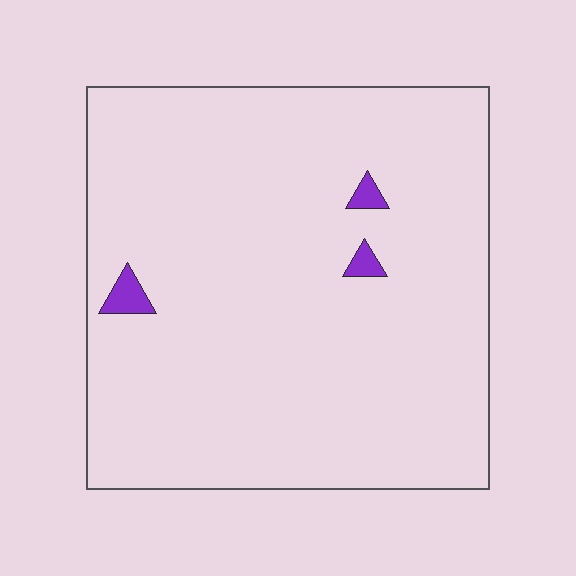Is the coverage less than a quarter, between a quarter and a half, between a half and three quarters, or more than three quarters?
Less than a quarter.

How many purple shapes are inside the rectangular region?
3.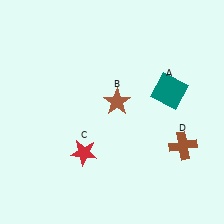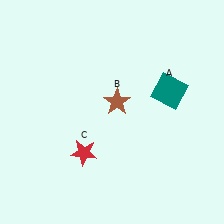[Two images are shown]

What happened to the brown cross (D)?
The brown cross (D) was removed in Image 2. It was in the bottom-right area of Image 1.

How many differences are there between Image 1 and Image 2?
There is 1 difference between the two images.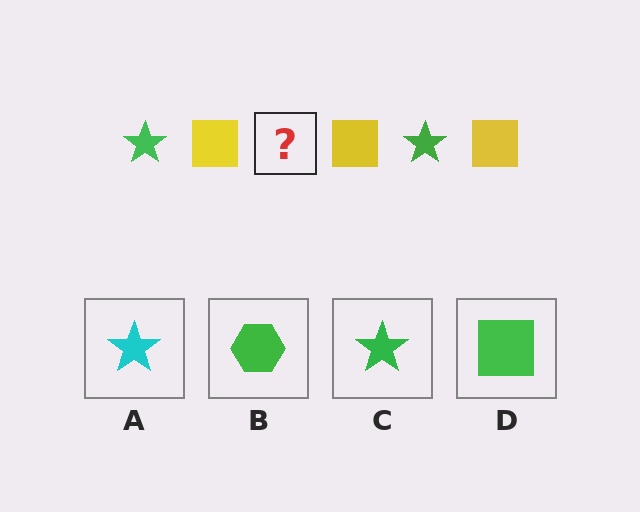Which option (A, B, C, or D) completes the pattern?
C.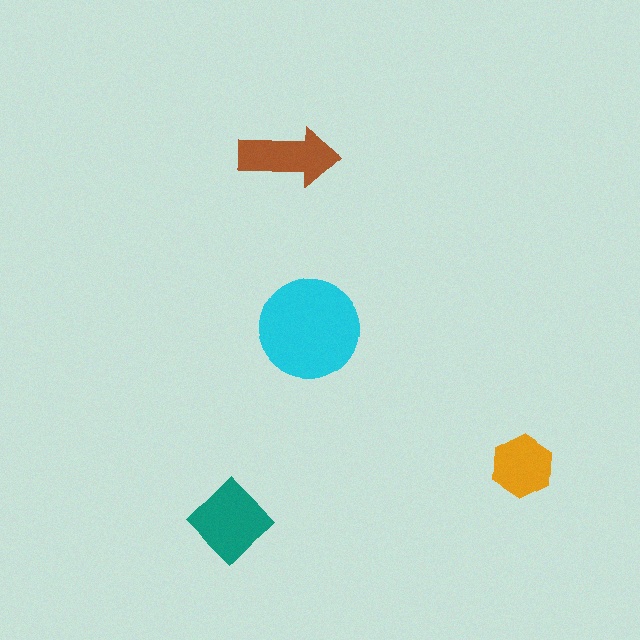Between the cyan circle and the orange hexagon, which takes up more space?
The cyan circle.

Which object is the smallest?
The orange hexagon.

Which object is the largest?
The cyan circle.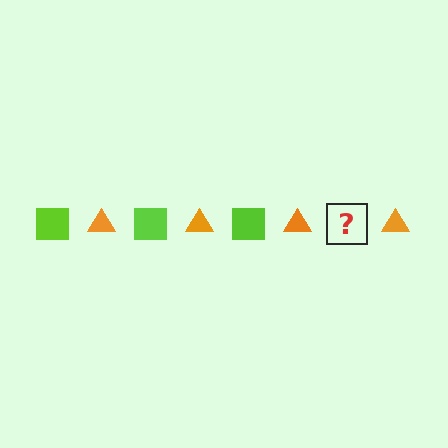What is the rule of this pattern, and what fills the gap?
The rule is that the pattern alternates between lime square and orange triangle. The gap should be filled with a lime square.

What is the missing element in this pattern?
The missing element is a lime square.